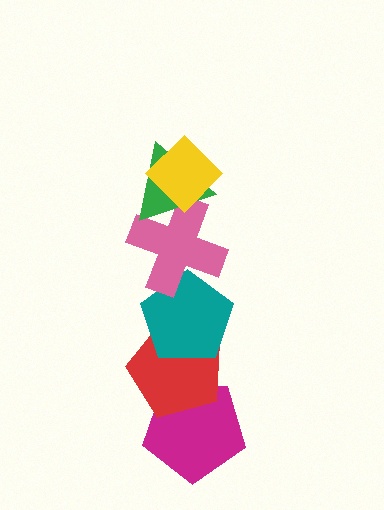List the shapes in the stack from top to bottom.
From top to bottom: the yellow diamond, the green triangle, the pink cross, the teal pentagon, the red pentagon, the magenta pentagon.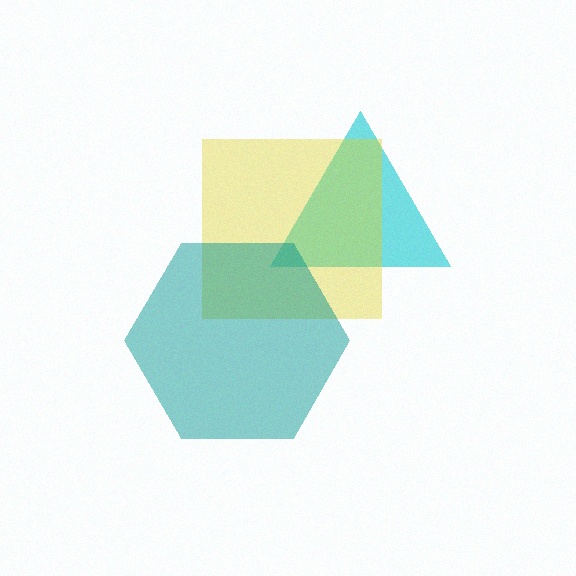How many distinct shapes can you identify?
There are 3 distinct shapes: a cyan triangle, a yellow square, a teal hexagon.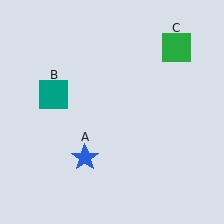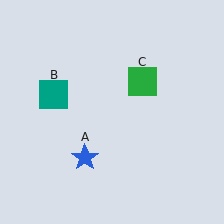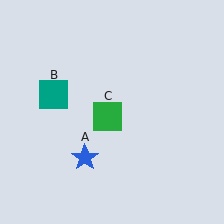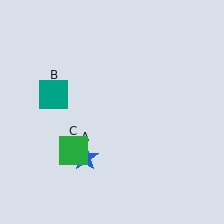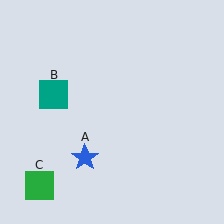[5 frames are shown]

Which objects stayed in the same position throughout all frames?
Blue star (object A) and teal square (object B) remained stationary.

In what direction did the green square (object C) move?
The green square (object C) moved down and to the left.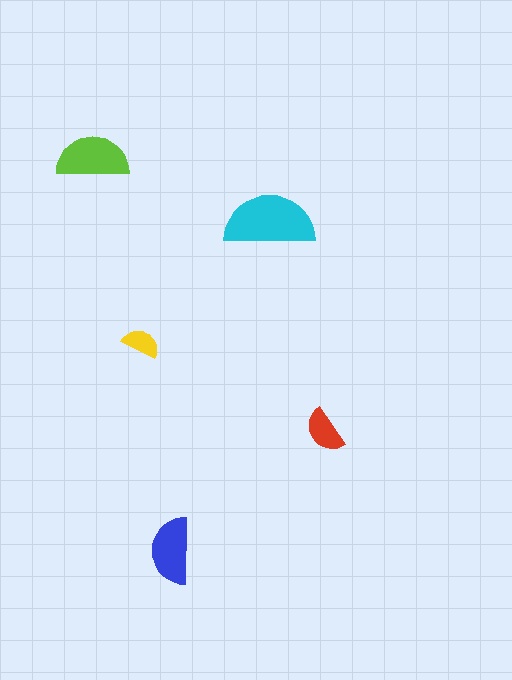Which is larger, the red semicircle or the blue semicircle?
The blue one.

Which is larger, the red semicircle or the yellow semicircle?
The red one.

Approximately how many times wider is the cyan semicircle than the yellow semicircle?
About 2.5 times wider.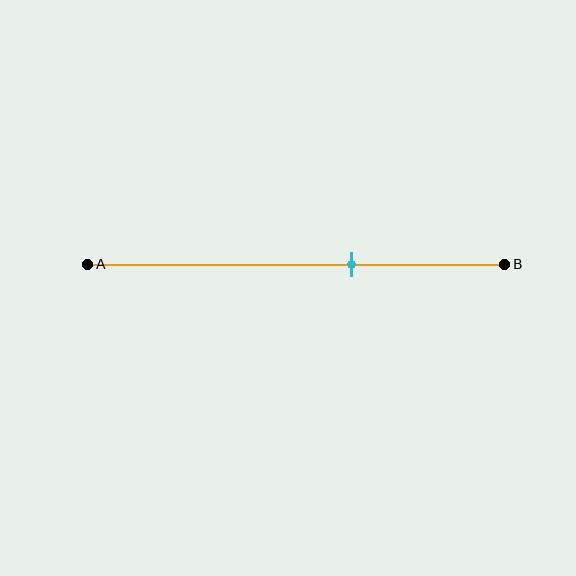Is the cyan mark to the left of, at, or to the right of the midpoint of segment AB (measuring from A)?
The cyan mark is to the right of the midpoint of segment AB.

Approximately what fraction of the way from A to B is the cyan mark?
The cyan mark is approximately 65% of the way from A to B.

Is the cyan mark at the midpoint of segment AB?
No, the mark is at about 65% from A, not at the 50% midpoint.